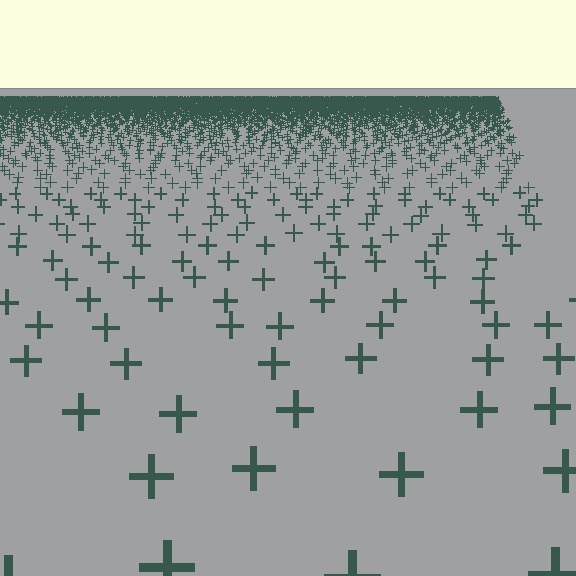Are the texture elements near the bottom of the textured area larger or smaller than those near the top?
Larger. Near the bottom, elements are closer to the viewer and appear at a bigger on-screen size.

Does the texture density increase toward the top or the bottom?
Density increases toward the top.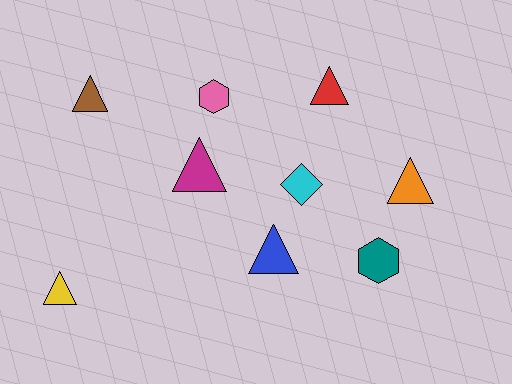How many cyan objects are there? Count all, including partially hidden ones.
There is 1 cyan object.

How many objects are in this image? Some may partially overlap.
There are 9 objects.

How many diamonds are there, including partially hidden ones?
There is 1 diamond.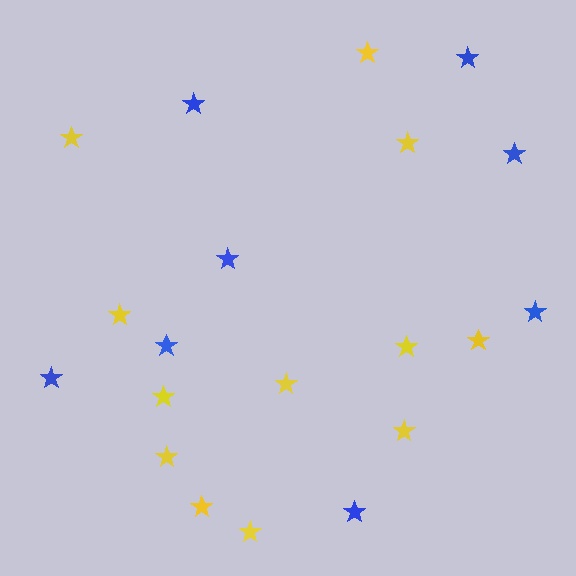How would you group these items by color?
There are 2 groups: one group of yellow stars (12) and one group of blue stars (8).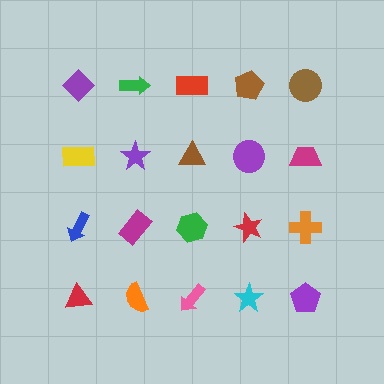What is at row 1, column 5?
A brown circle.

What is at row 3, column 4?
A red star.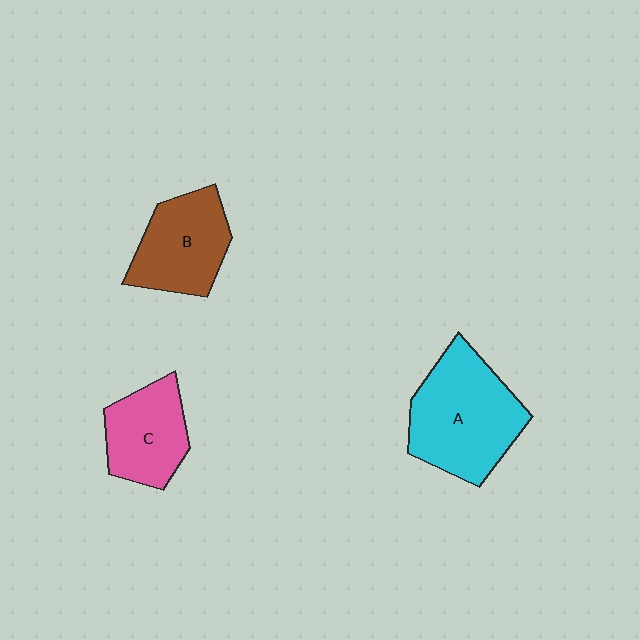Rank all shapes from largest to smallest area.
From largest to smallest: A (cyan), B (brown), C (pink).